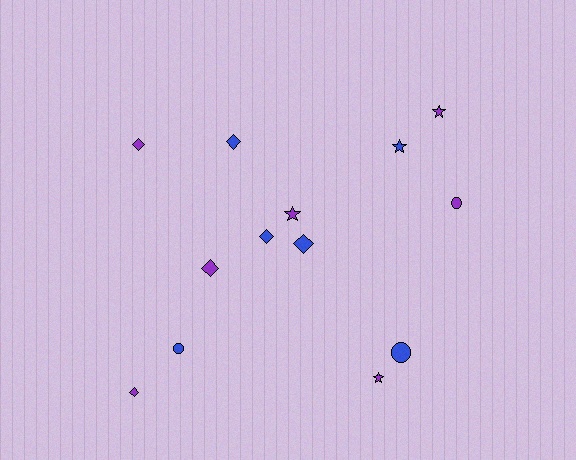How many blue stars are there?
There is 1 blue star.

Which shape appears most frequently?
Diamond, with 6 objects.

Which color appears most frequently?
Purple, with 7 objects.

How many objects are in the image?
There are 13 objects.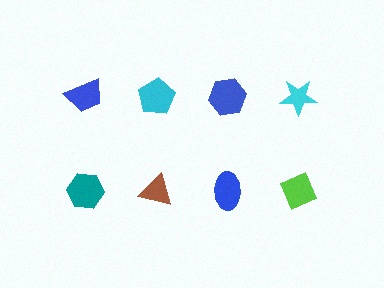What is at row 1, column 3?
A blue hexagon.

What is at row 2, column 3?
A blue ellipse.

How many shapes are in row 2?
4 shapes.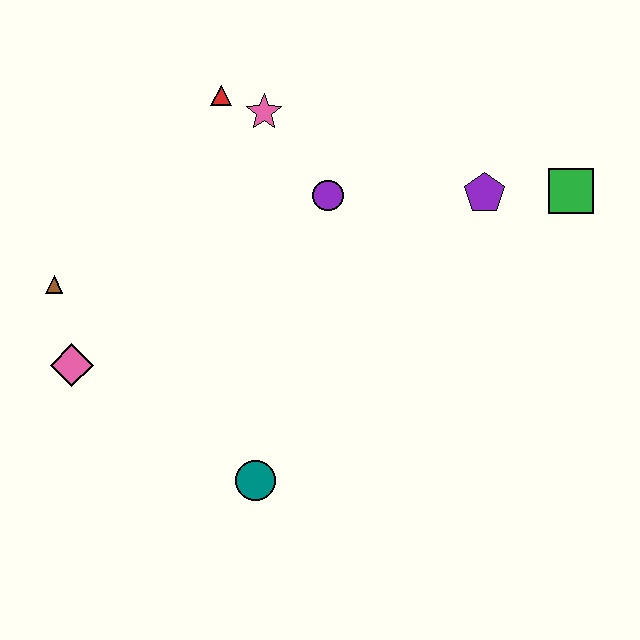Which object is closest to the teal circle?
The pink diamond is closest to the teal circle.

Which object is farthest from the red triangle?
The teal circle is farthest from the red triangle.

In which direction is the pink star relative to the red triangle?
The pink star is to the right of the red triangle.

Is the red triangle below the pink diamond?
No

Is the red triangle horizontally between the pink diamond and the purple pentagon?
Yes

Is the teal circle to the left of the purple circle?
Yes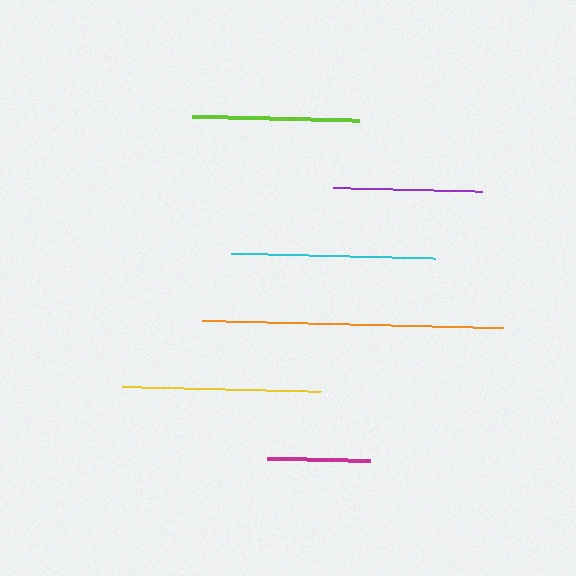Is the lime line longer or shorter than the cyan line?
The cyan line is longer than the lime line.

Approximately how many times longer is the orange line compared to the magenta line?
The orange line is approximately 2.9 times the length of the magenta line.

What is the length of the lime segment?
The lime segment is approximately 167 pixels long.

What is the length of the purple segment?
The purple segment is approximately 149 pixels long.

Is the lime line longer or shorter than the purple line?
The lime line is longer than the purple line.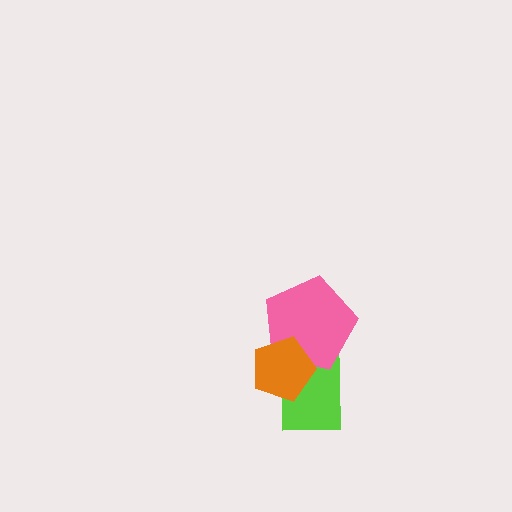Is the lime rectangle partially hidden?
Yes, it is partially covered by another shape.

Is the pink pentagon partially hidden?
Yes, it is partially covered by another shape.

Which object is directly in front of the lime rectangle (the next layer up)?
The pink pentagon is directly in front of the lime rectangle.